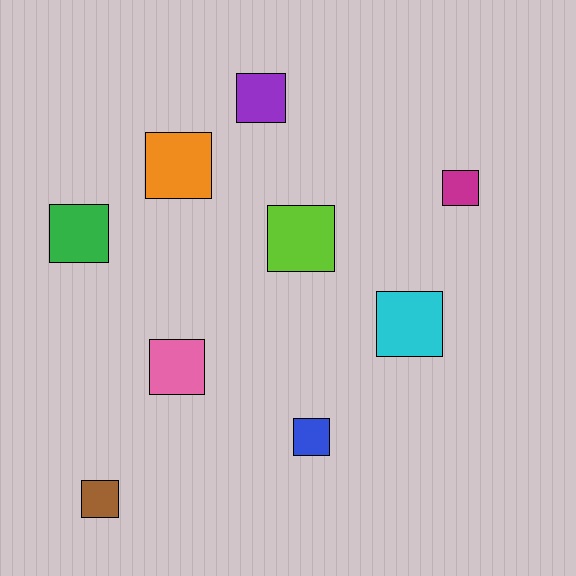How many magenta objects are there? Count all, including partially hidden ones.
There is 1 magenta object.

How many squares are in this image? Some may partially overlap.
There are 9 squares.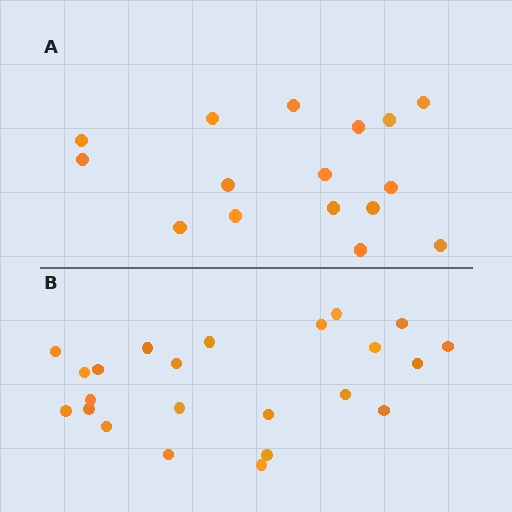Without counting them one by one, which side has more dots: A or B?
Region B (the bottom region) has more dots.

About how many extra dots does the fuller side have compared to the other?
Region B has roughly 8 or so more dots than region A.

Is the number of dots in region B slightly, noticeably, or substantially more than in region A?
Region B has noticeably more, but not dramatically so. The ratio is roughly 1.4 to 1.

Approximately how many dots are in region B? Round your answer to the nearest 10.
About 20 dots. (The exact count is 23, which rounds to 20.)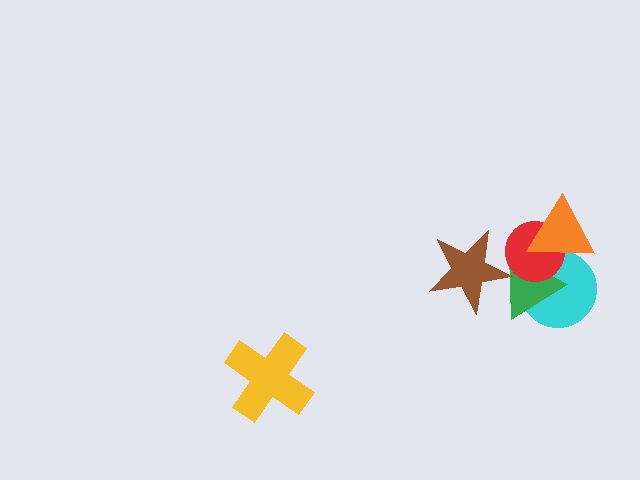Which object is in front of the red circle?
The orange triangle is in front of the red circle.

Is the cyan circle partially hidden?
Yes, it is partially covered by another shape.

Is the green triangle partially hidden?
Yes, it is partially covered by another shape.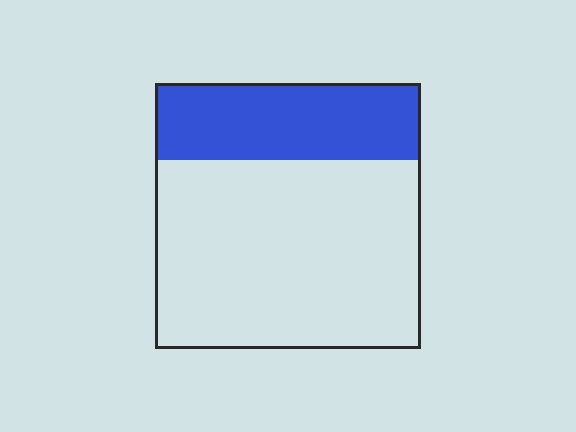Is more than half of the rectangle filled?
No.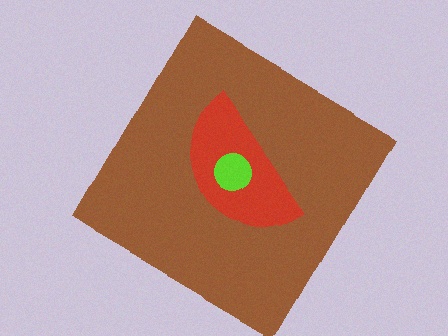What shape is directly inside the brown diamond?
The red semicircle.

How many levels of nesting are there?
3.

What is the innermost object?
The lime circle.